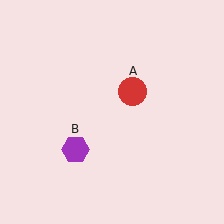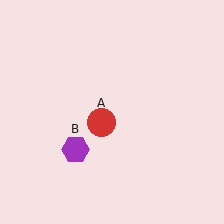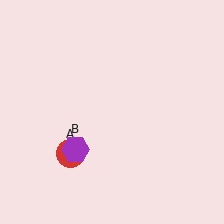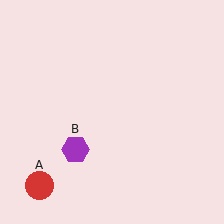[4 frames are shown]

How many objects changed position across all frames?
1 object changed position: red circle (object A).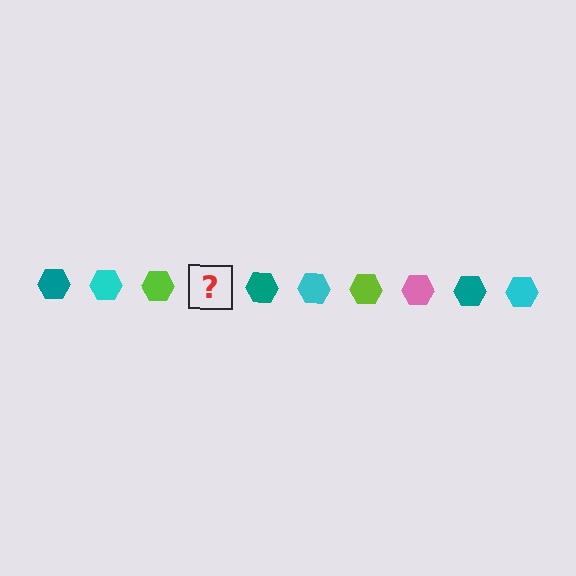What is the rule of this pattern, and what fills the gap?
The rule is that the pattern cycles through teal, cyan, lime, pink hexagons. The gap should be filled with a pink hexagon.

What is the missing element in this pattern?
The missing element is a pink hexagon.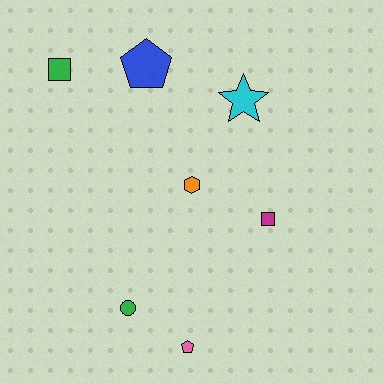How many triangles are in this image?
There are no triangles.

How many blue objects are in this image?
There is 1 blue object.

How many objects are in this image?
There are 7 objects.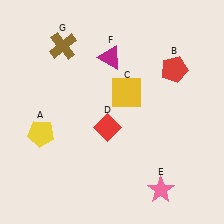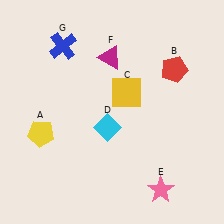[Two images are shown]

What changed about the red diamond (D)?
In Image 1, D is red. In Image 2, it changed to cyan.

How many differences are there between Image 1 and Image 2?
There are 2 differences between the two images.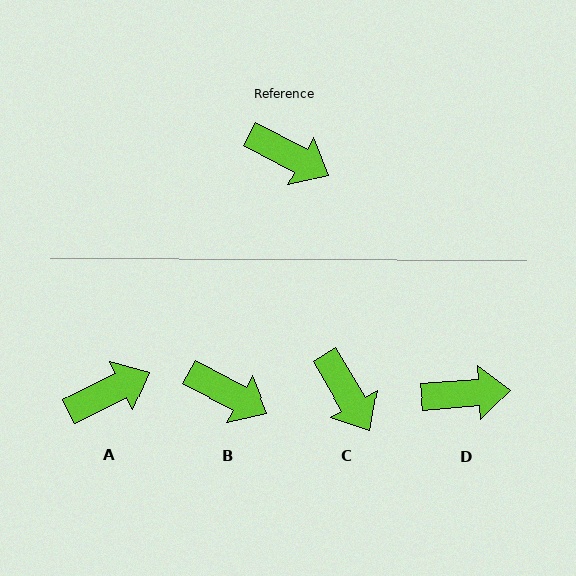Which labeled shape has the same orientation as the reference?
B.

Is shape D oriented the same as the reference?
No, it is off by about 32 degrees.